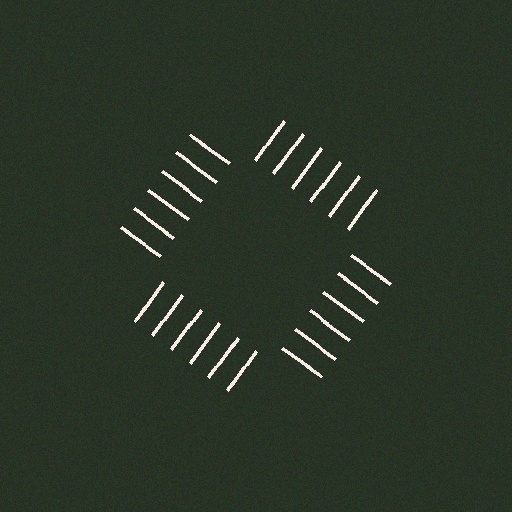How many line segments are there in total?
24 — 6 along each of the 4 edges.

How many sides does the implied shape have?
4 sides — the line-ends trace a square.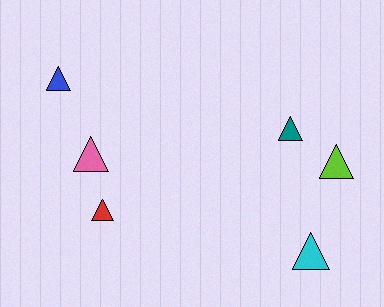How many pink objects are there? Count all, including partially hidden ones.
There is 1 pink object.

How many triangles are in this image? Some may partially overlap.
There are 6 triangles.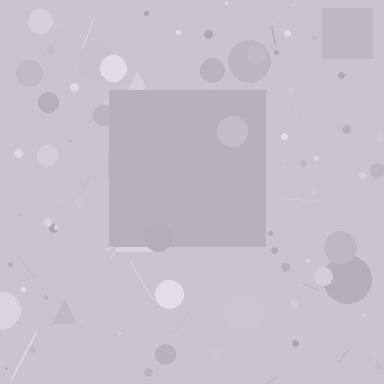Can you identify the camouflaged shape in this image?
The camouflaged shape is a square.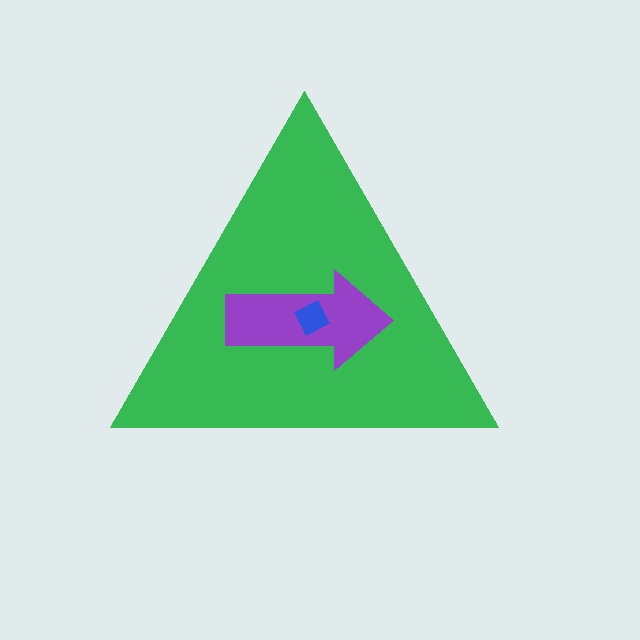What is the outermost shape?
The green triangle.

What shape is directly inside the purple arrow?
The blue diamond.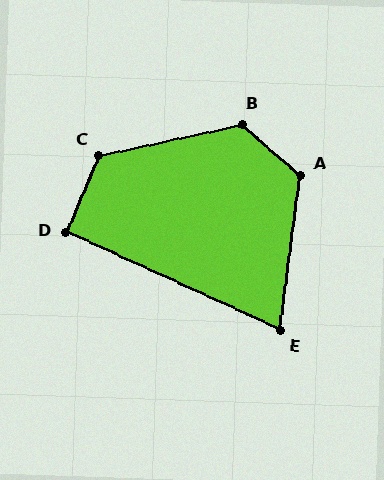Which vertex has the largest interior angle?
B, at approximately 127 degrees.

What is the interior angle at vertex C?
Approximately 125 degrees (obtuse).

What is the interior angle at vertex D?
Approximately 92 degrees (approximately right).